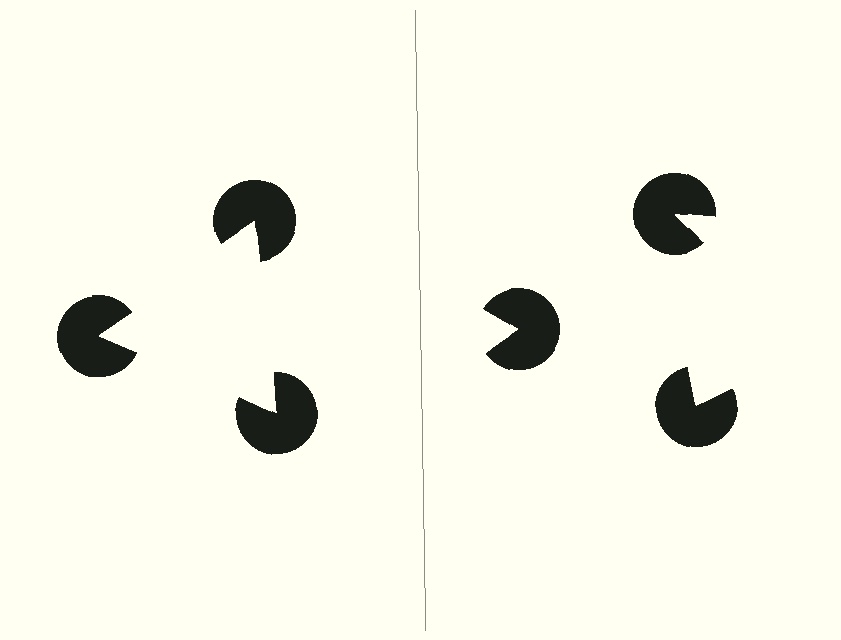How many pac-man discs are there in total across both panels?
6 — 3 on each side.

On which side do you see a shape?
An illusory triangle appears on the left side. On the right side the wedge cuts are rotated, so no coherent shape forms.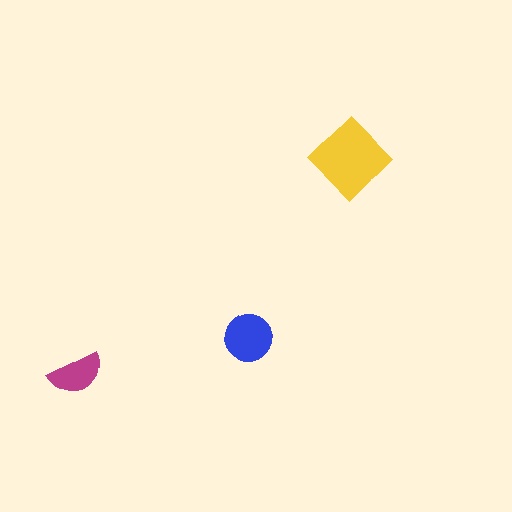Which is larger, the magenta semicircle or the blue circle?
The blue circle.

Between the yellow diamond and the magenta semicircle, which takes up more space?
The yellow diamond.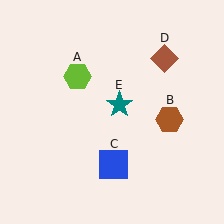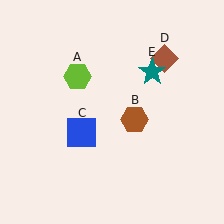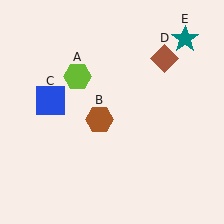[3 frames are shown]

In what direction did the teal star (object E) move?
The teal star (object E) moved up and to the right.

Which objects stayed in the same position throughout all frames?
Lime hexagon (object A) and brown diamond (object D) remained stationary.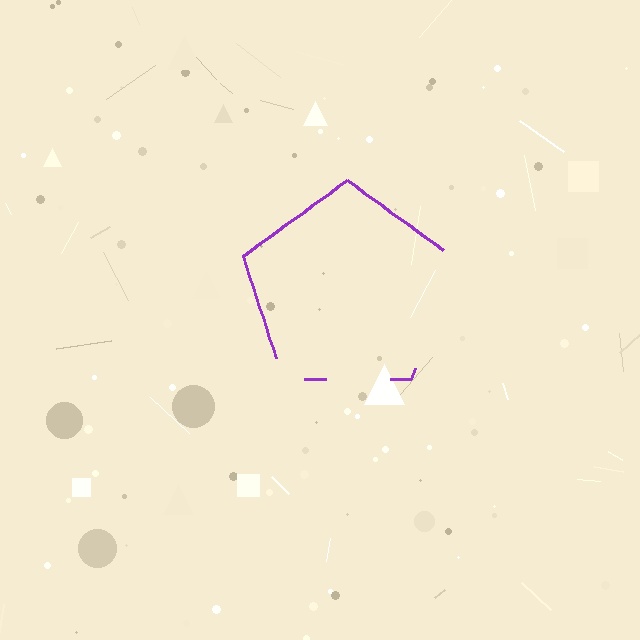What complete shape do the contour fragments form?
The contour fragments form a pentagon.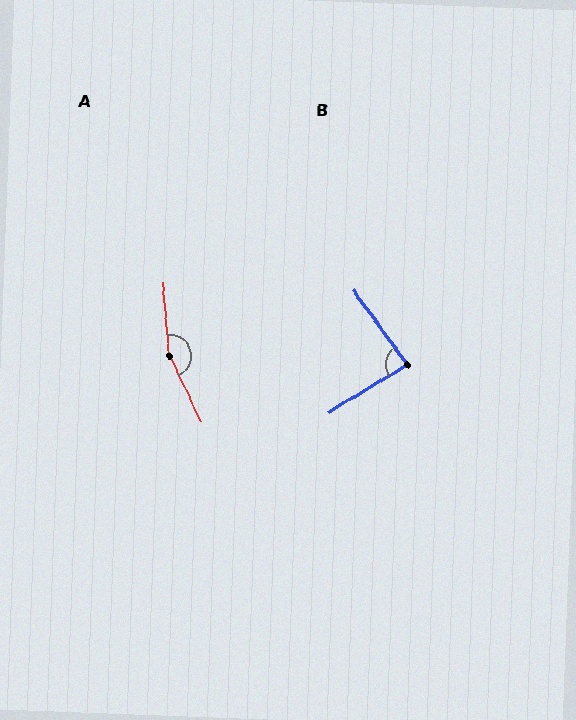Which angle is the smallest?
B, at approximately 86 degrees.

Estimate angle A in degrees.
Approximately 160 degrees.